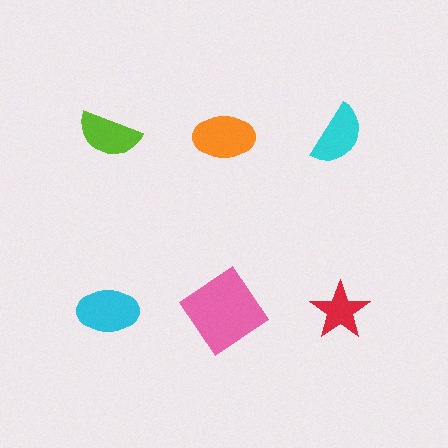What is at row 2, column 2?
A pink diamond.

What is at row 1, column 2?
An orange ellipse.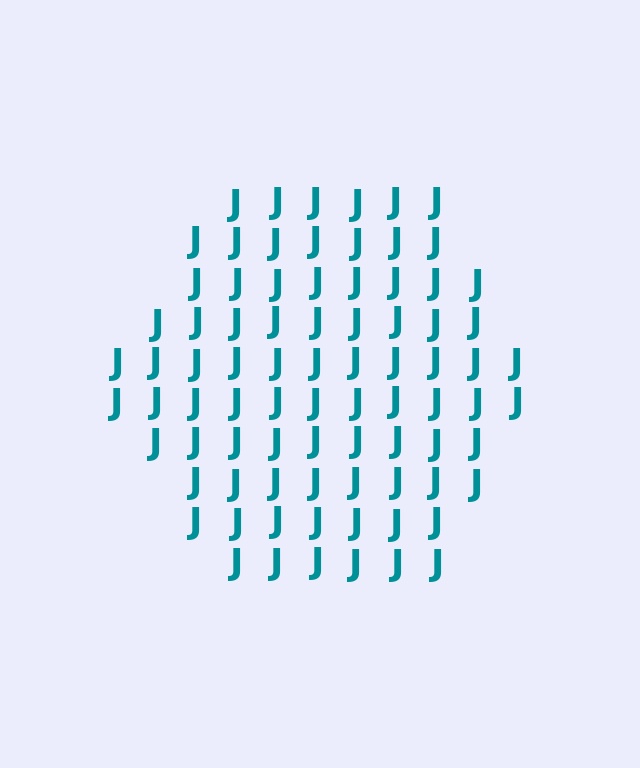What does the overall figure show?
The overall figure shows a hexagon.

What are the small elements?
The small elements are letter J's.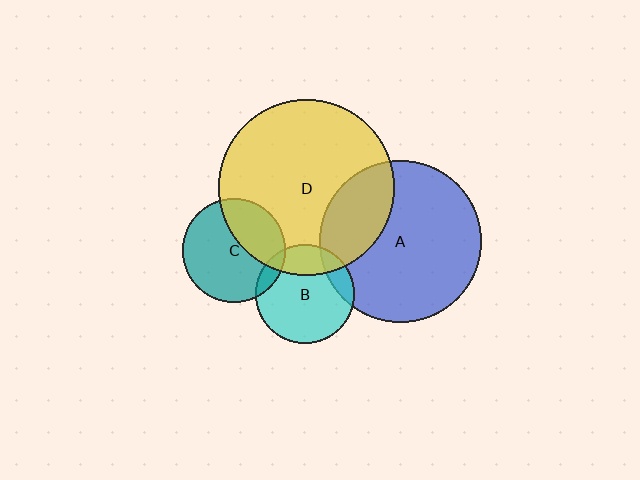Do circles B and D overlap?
Yes.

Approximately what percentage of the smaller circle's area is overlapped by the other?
Approximately 25%.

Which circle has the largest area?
Circle D (yellow).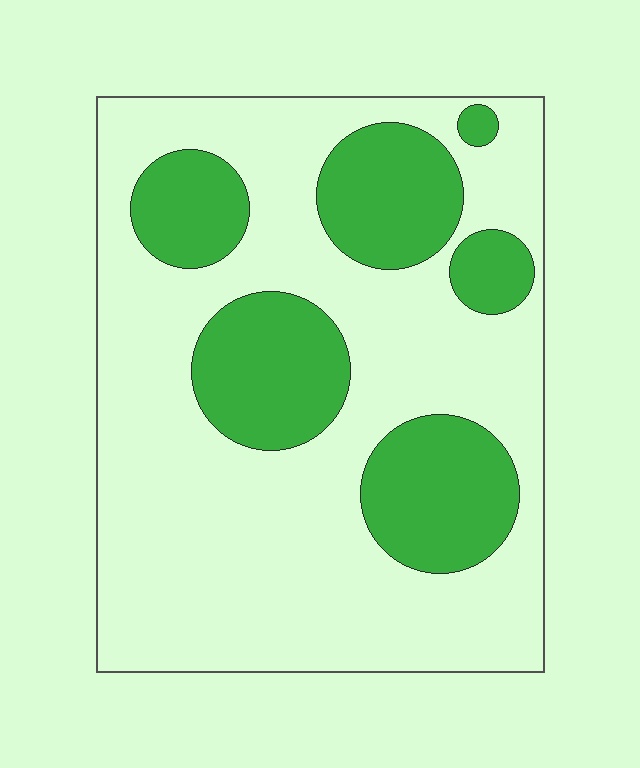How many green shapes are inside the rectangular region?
6.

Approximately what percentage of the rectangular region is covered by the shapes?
Approximately 30%.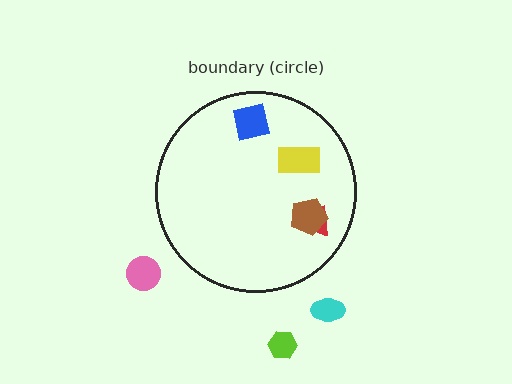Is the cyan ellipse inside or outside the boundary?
Outside.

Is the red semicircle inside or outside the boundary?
Inside.